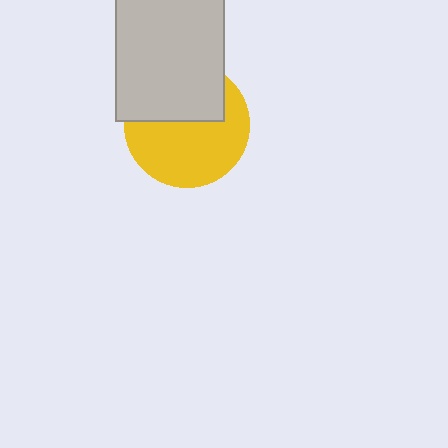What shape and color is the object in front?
The object in front is a light gray rectangle.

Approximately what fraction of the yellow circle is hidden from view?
Roughly 40% of the yellow circle is hidden behind the light gray rectangle.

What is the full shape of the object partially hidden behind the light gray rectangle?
The partially hidden object is a yellow circle.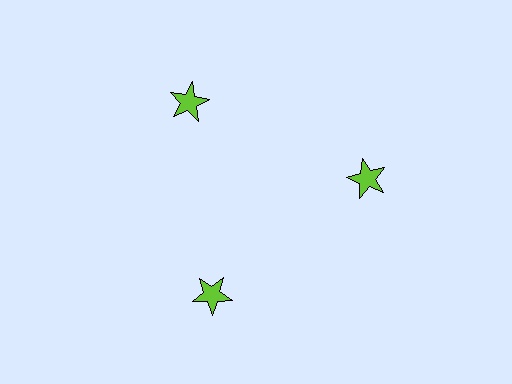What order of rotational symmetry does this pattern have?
This pattern has 3-fold rotational symmetry.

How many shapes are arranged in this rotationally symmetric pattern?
There are 3 shapes, arranged in 3 groups of 1.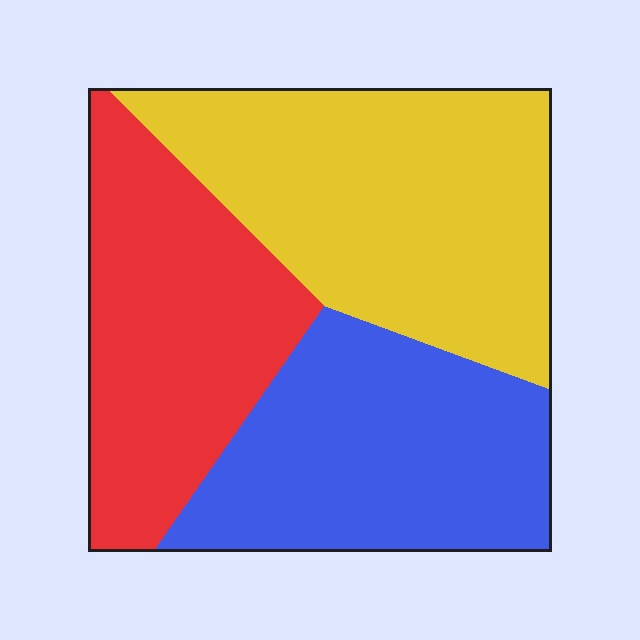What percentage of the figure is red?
Red takes up about one third (1/3) of the figure.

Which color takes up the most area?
Yellow, at roughly 40%.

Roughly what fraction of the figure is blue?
Blue covers about 30% of the figure.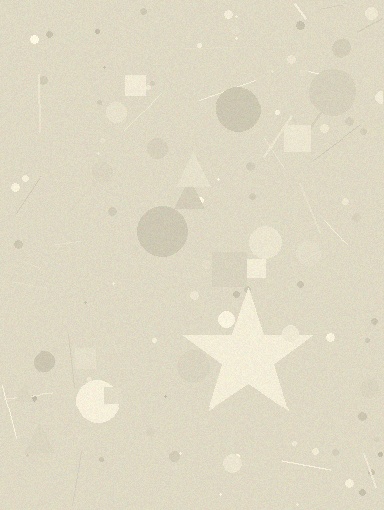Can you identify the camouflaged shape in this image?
The camouflaged shape is a star.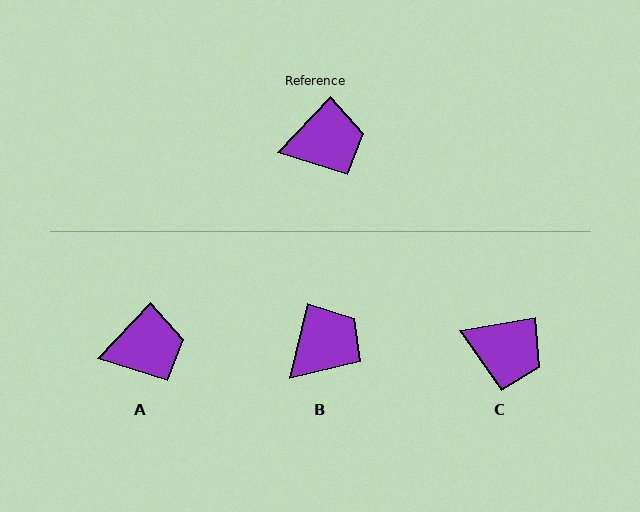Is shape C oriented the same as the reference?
No, it is off by about 37 degrees.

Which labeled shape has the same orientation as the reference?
A.